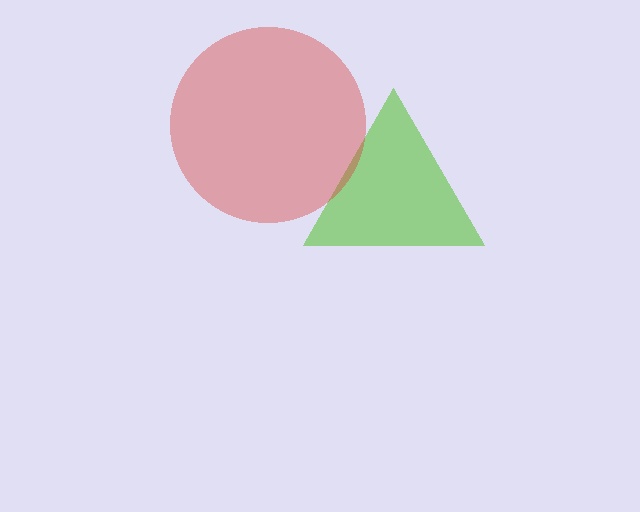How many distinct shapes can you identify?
There are 2 distinct shapes: a lime triangle, a red circle.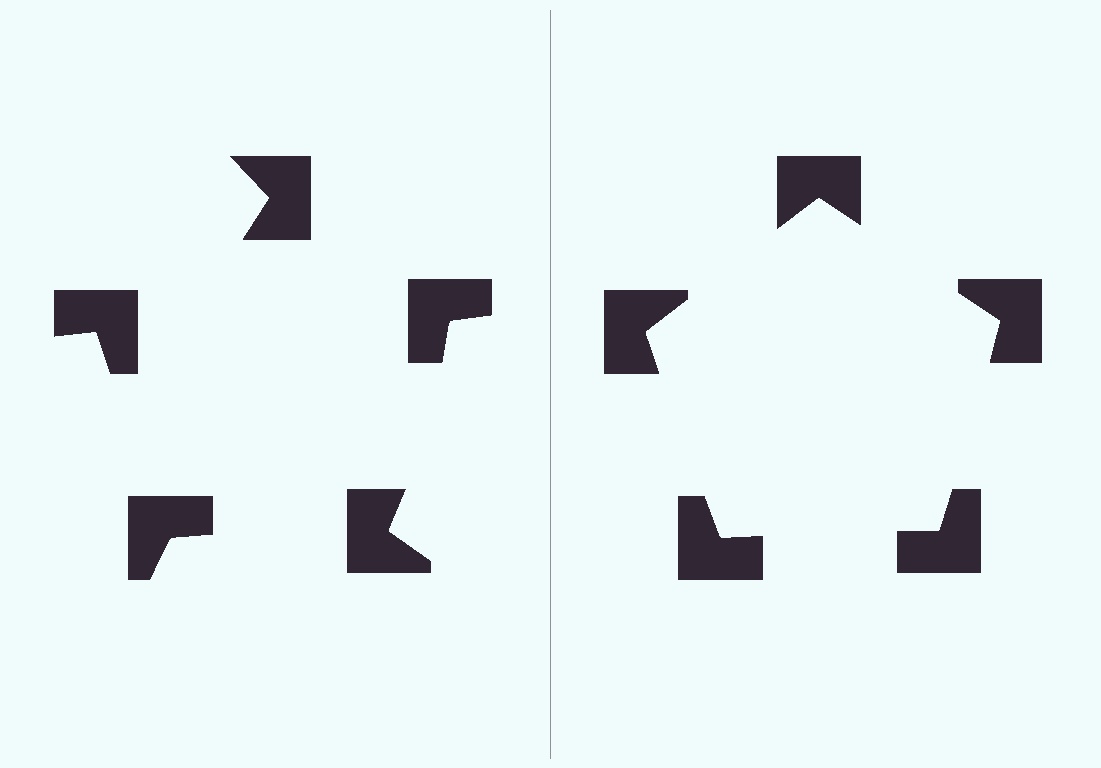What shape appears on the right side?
An illusory pentagon.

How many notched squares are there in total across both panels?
10 — 5 on each side.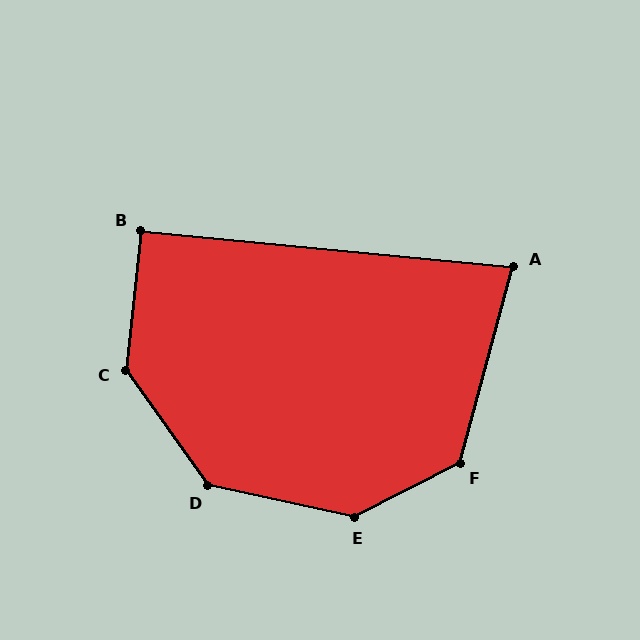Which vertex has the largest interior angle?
E, at approximately 141 degrees.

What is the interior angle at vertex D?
Approximately 137 degrees (obtuse).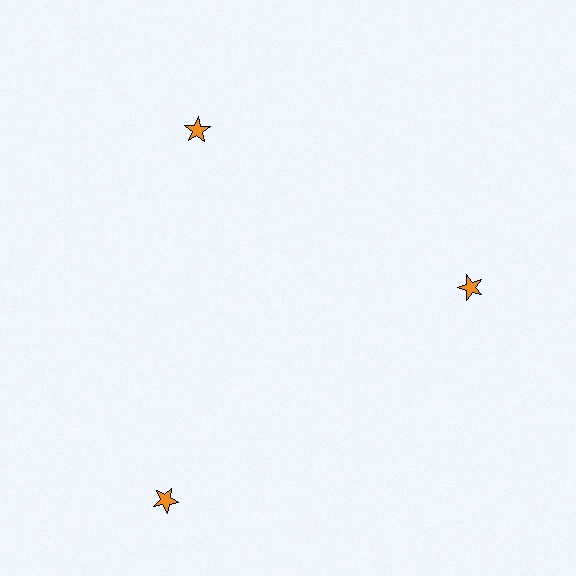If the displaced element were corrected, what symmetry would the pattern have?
It would have 3-fold rotational symmetry — the pattern would map onto itself every 120 degrees.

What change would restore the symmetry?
The symmetry would be restored by moving it inward, back onto the ring so that all 3 stars sit at equal angles and equal distance from the center.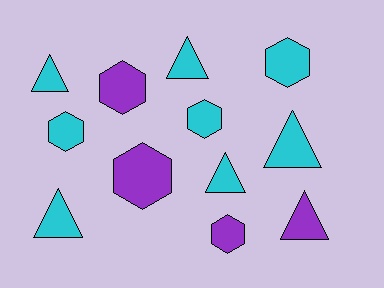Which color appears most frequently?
Cyan, with 8 objects.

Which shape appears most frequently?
Hexagon, with 6 objects.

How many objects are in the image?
There are 12 objects.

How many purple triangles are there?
There is 1 purple triangle.